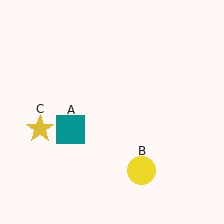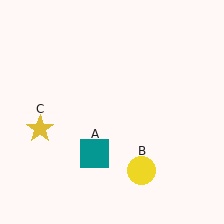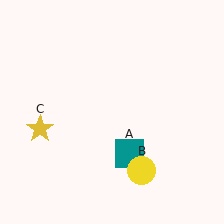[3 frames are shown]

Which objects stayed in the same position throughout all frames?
Yellow circle (object B) and yellow star (object C) remained stationary.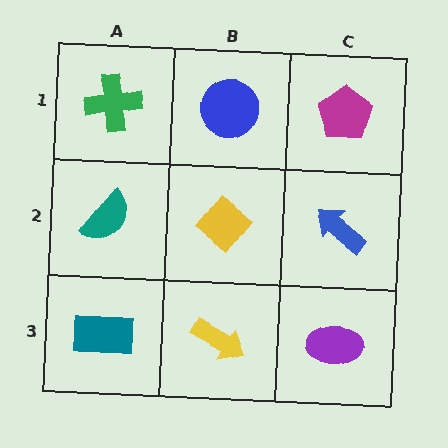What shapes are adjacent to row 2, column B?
A blue circle (row 1, column B), a yellow arrow (row 3, column B), a teal semicircle (row 2, column A), a blue arrow (row 2, column C).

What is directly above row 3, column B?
A yellow diamond.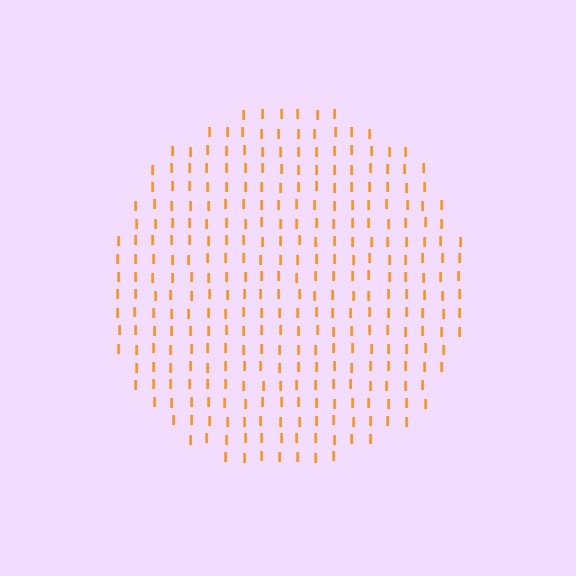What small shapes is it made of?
It is made of small letter I's.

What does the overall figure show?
The overall figure shows a circle.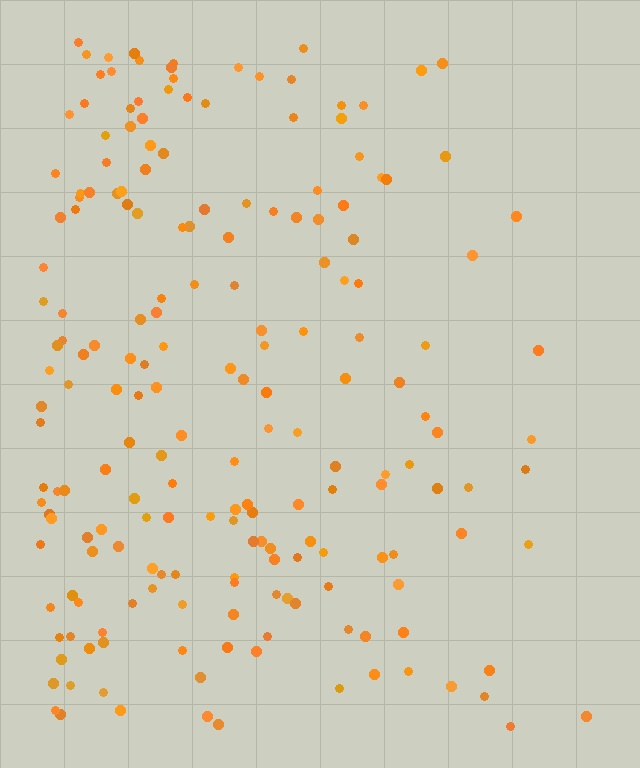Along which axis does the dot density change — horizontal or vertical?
Horizontal.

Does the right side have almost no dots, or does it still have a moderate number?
Still a moderate number, just noticeably fewer than the left.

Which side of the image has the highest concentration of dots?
The left.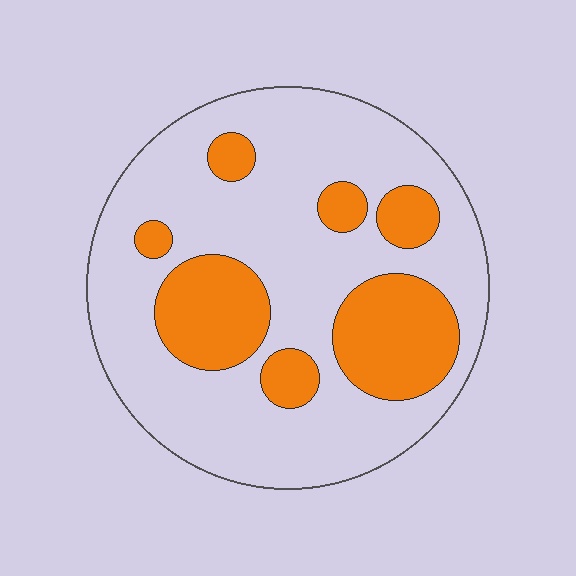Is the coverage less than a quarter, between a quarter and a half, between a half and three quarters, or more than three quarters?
Between a quarter and a half.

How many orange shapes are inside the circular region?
7.